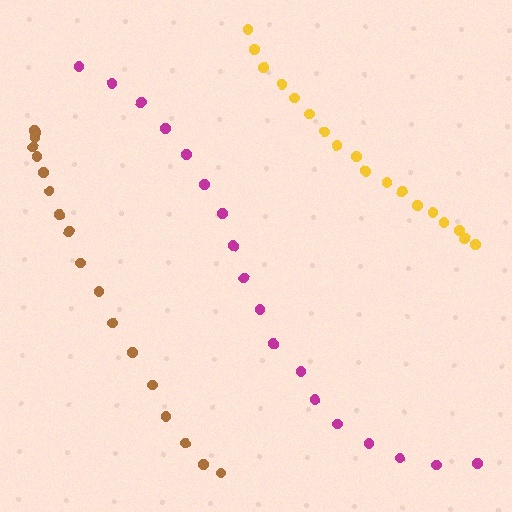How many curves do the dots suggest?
There are 3 distinct paths.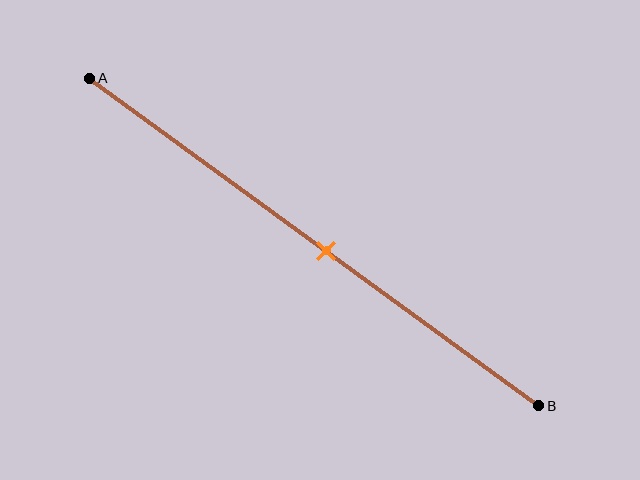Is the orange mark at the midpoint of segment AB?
Yes, the mark is approximately at the midpoint.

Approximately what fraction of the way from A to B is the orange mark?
The orange mark is approximately 55% of the way from A to B.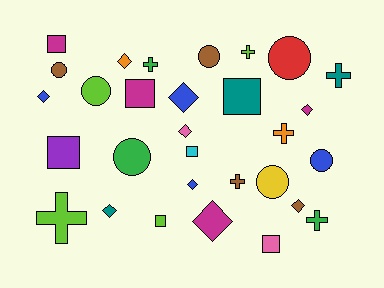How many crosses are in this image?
There are 7 crosses.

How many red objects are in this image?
There is 1 red object.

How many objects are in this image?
There are 30 objects.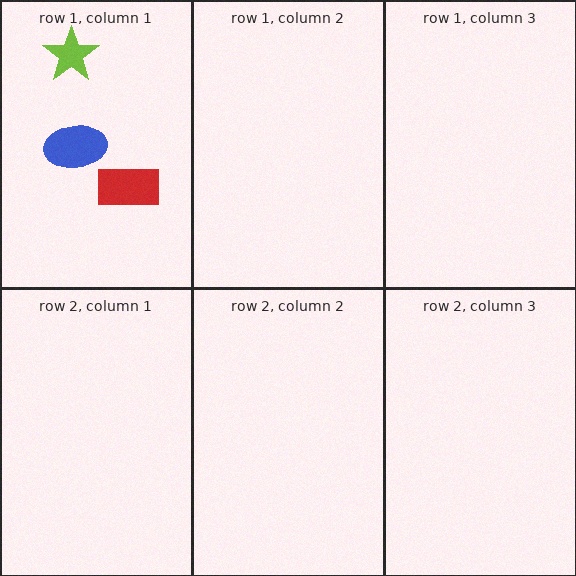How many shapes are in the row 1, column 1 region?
3.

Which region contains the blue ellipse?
The row 1, column 1 region.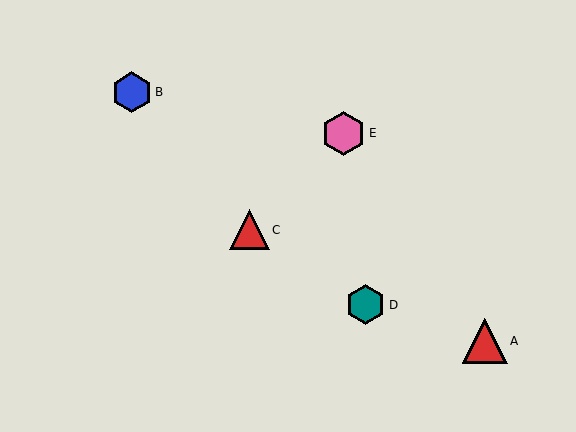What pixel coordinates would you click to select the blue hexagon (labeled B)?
Click at (132, 92) to select the blue hexagon B.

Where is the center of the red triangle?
The center of the red triangle is at (485, 341).